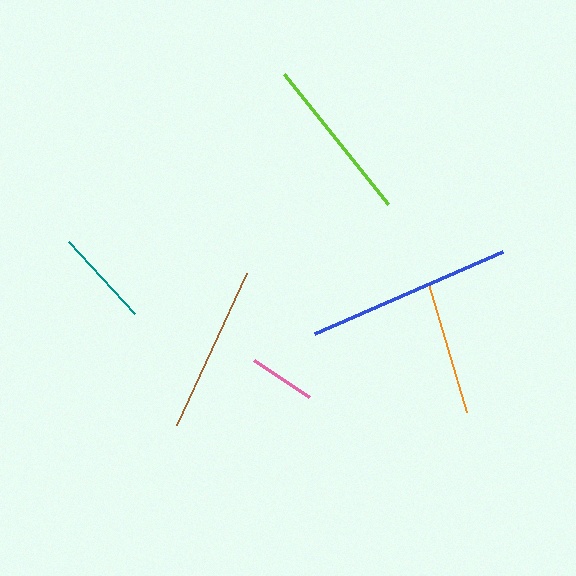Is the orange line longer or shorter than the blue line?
The blue line is longer than the orange line.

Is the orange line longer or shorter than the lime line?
The lime line is longer than the orange line.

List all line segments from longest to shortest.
From longest to shortest: blue, lime, brown, orange, teal, pink.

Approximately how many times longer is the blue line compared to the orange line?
The blue line is approximately 1.5 times the length of the orange line.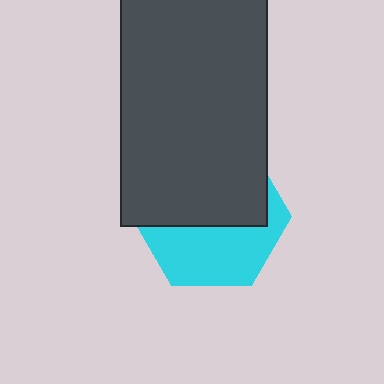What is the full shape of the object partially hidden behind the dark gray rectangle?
The partially hidden object is a cyan hexagon.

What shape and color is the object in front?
The object in front is a dark gray rectangle.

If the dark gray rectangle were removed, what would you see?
You would see the complete cyan hexagon.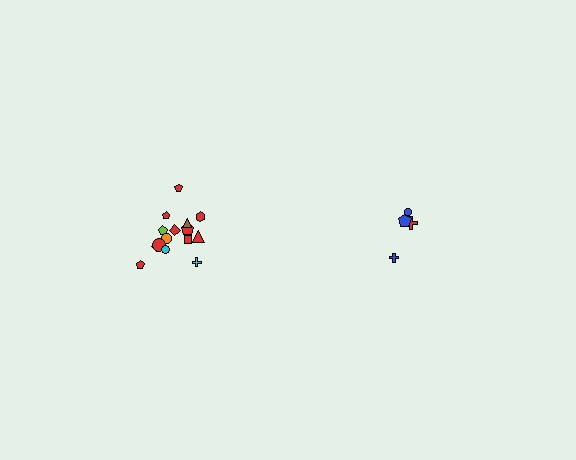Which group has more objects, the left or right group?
The left group.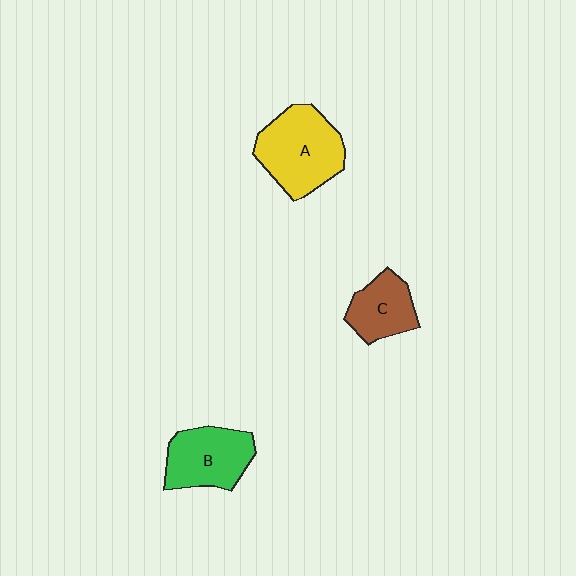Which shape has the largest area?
Shape A (yellow).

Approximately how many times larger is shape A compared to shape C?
Approximately 1.6 times.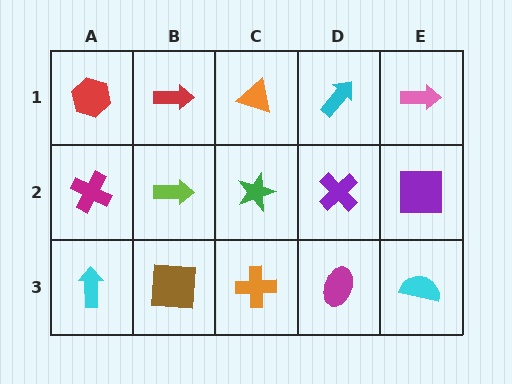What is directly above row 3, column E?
A purple square.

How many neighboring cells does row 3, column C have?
3.